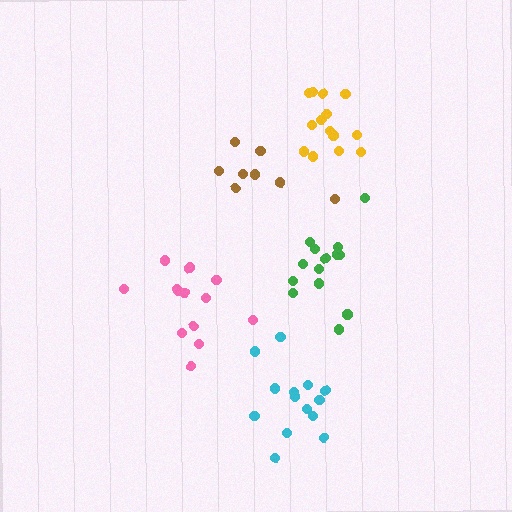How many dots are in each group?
Group 1: 13 dots, Group 2: 14 dots, Group 3: 8 dots, Group 4: 14 dots, Group 5: 14 dots (63 total).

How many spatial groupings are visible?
There are 5 spatial groupings.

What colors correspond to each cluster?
The clusters are colored: pink, yellow, brown, green, cyan.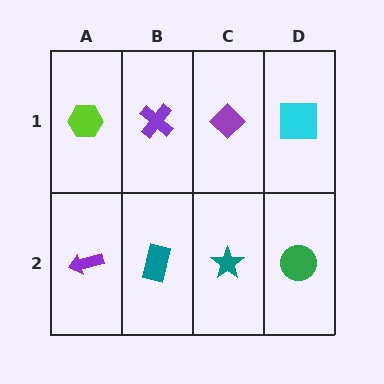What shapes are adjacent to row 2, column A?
A lime hexagon (row 1, column A), a teal rectangle (row 2, column B).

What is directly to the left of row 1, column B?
A lime hexagon.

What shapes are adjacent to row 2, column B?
A purple cross (row 1, column B), a purple arrow (row 2, column A), a teal star (row 2, column C).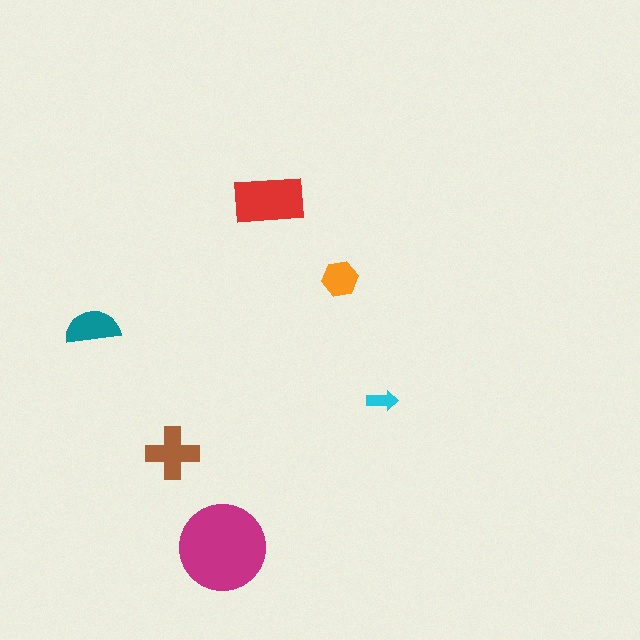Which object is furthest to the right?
The cyan arrow is rightmost.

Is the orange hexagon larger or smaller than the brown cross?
Smaller.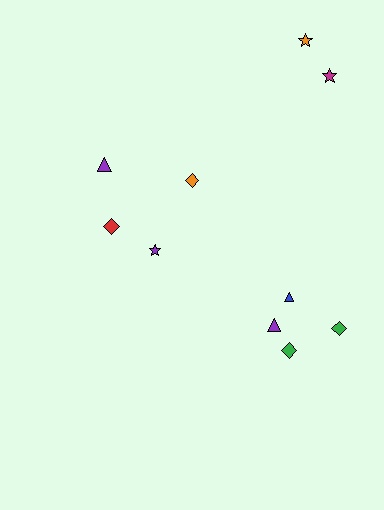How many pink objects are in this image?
There are no pink objects.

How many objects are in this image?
There are 10 objects.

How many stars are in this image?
There are 3 stars.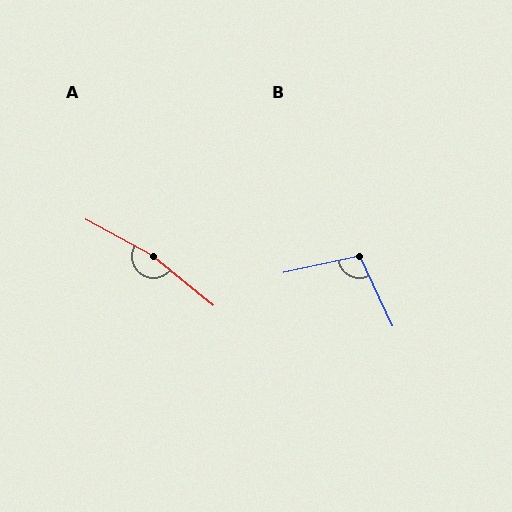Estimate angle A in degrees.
Approximately 169 degrees.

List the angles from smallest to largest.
B (103°), A (169°).